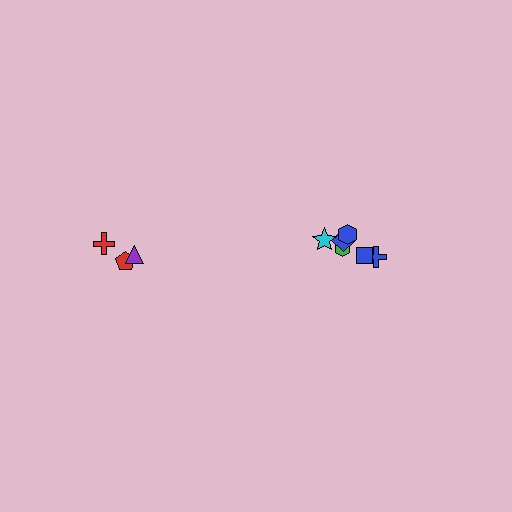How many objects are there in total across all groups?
There are 9 objects.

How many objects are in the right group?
There are 6 objects.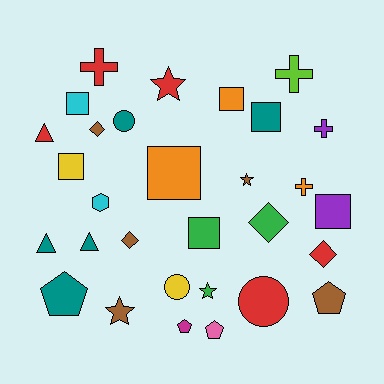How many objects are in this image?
There are 30 objects.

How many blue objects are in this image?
There are no blue objects.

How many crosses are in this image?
There are 4 crosses.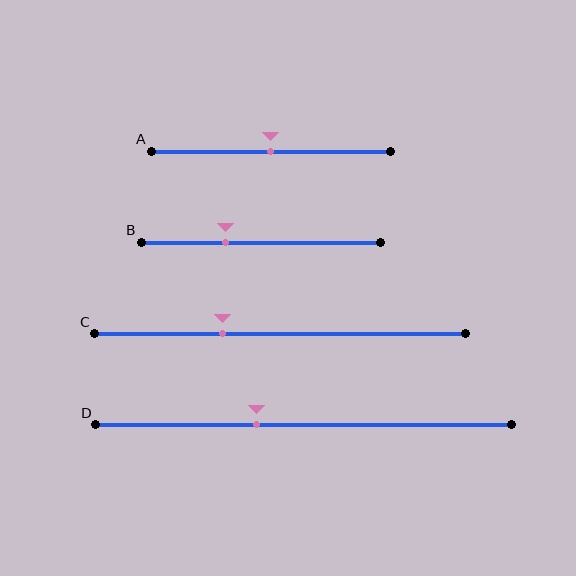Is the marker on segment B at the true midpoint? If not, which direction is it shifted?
No, the marker on segment B is shifted to the left by about 15% of the segment length.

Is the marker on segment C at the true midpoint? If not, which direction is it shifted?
No, the marker on segment C is shifted to the left by about 16% of the segment length.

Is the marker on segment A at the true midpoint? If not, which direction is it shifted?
Yes, the marker on segment A is at the true midpoint.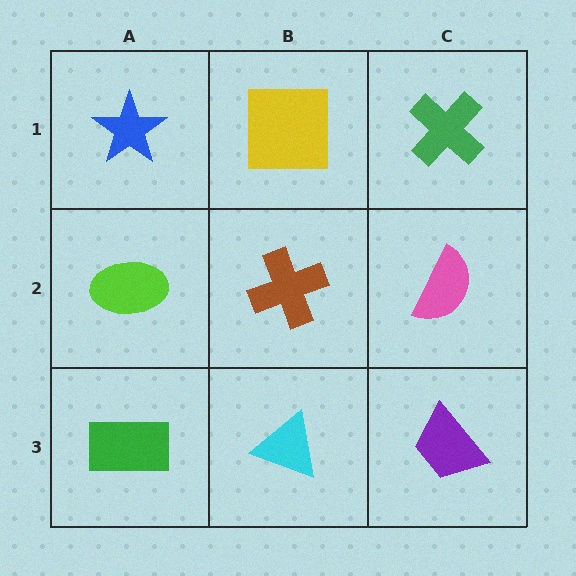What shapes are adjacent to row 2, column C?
A green cross (row 1, column C), a purple trapezoid (row 3, column C), a brown cross (row 2, column B).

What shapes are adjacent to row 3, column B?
A brown cross (row 2, column B), a green rectangle (row 3, column A), a purple trapezoid (row 3, column C).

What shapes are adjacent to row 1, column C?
A pink semicircle (row 2, column C), a yellow square (row 1, column B).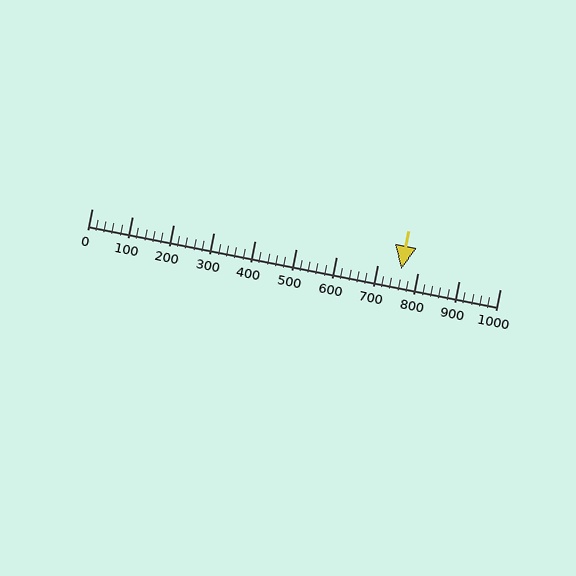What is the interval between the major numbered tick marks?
The major tick marks are spaced 100 units apart.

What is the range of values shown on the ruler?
The ruler shows values from 0 to 1000.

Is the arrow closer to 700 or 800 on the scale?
The arrow is closer to 800.